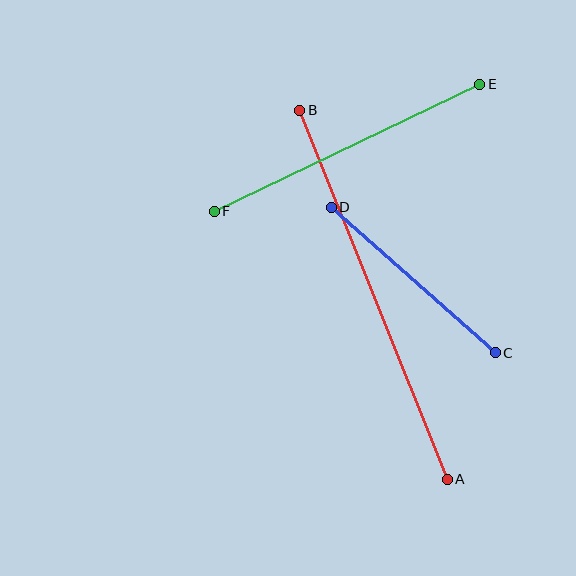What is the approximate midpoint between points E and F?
The midpoint is at approximately (347, 148) pixels.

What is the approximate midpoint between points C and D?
The midpoint is at approximately (413, 280) pixels.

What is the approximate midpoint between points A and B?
The midpoint is at approximately (374, 295) pixels.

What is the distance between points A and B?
The distance is approximately 397 pixels.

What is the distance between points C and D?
The distance is approximately 219 pixels.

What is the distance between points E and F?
The distance is approximately 294 pixels.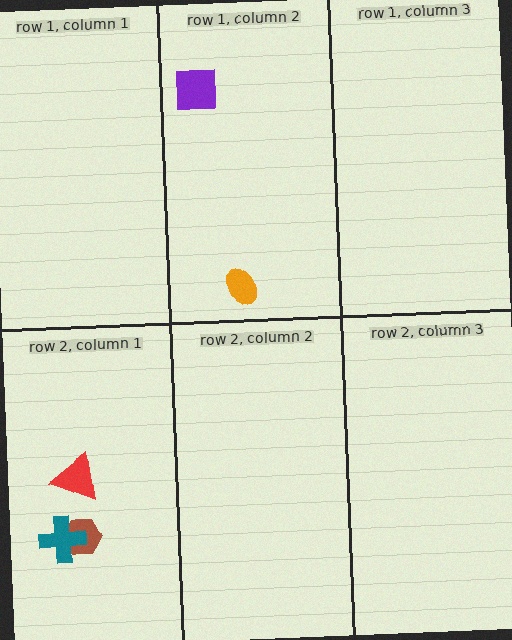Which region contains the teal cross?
The row 2, column 1 region.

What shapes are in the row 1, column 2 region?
The orange ellipse, the purple square.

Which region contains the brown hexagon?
The row 2, column 1 region.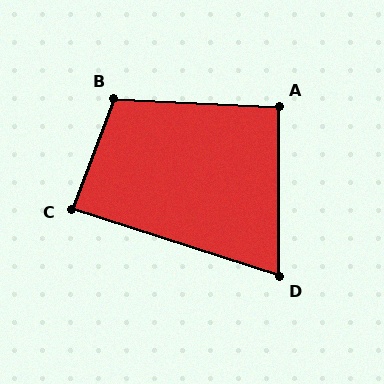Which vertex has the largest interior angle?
B, at approximately 108 degrees.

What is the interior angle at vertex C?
Approximately 87 degrees (approximately right).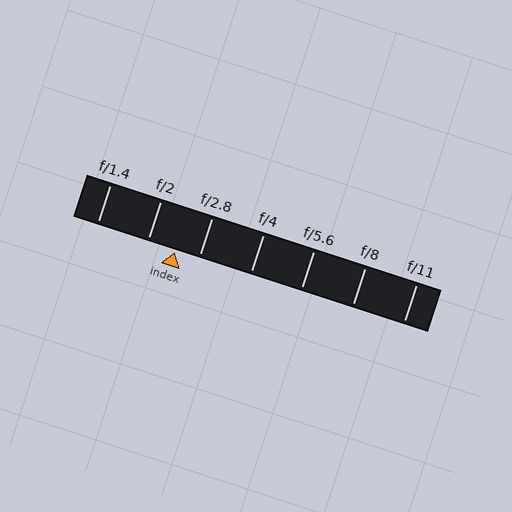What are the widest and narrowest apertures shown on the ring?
The widest aperture shown is f/1.4 and the narrowest is f/11.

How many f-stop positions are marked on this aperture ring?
There are 7 f-stop positions marked.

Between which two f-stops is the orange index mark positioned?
The index mark is between f/2 and f/2.8.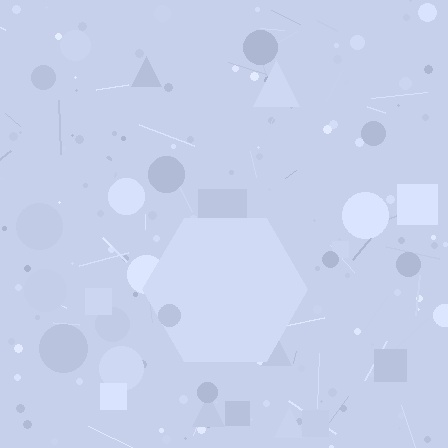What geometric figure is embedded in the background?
A hexagon is embedded in the background.